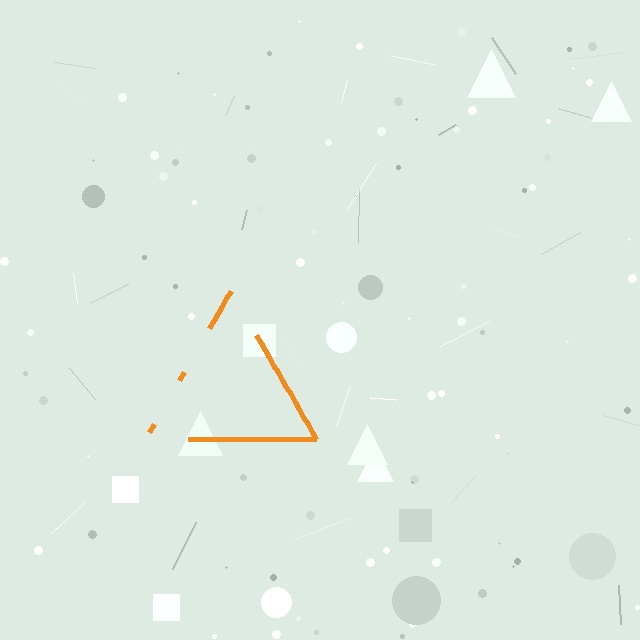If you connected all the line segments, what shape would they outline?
They would outline a triangle.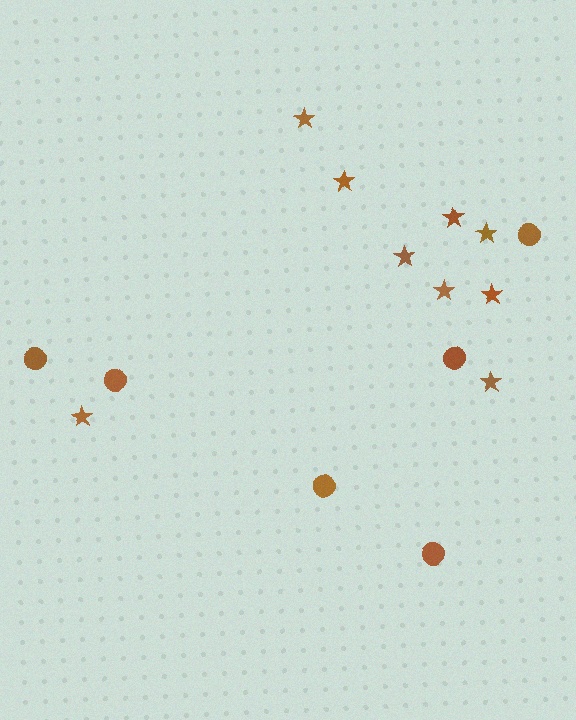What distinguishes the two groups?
There are 2 groups: one group of stars (9) and one group of circles (6).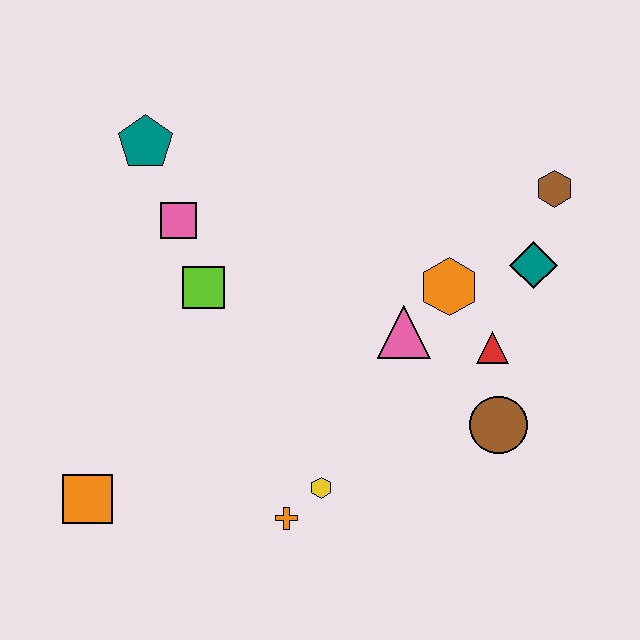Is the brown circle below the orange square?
No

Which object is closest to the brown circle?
The red triangle is closest to the brown circle.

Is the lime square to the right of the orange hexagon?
No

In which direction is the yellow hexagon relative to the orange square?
The yellow hexagon is to the right of the orange square.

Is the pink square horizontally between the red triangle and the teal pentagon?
Yes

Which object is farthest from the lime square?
The brown hexagon is farthest from the lime square.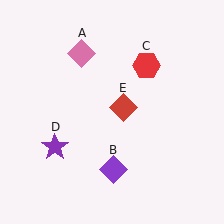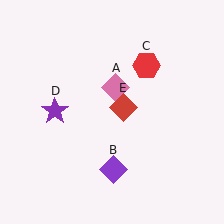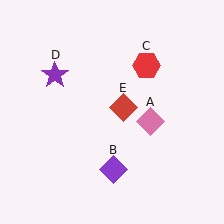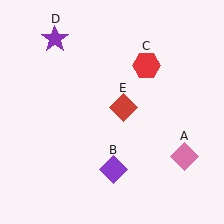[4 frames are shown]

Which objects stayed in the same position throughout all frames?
Purple diamond (object B) and red hexagon (object C) and red diamond (object E) remained stationary.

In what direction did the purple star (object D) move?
The purple star (object D) moved up.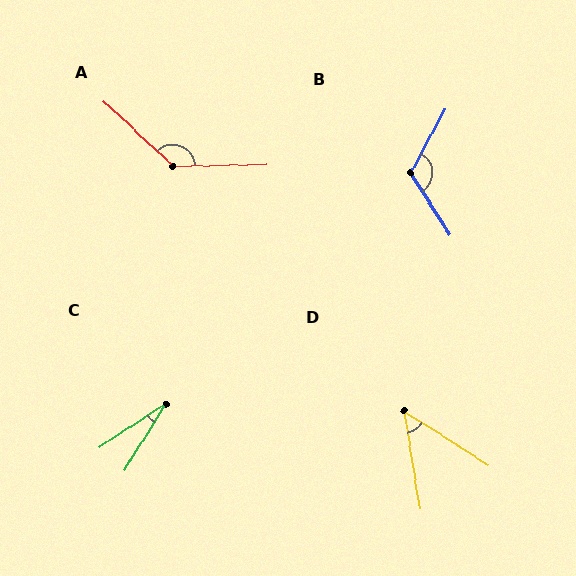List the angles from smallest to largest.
C (25°), D (48°), B (119°), A (136°).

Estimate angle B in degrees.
Approximately 119 degrees.